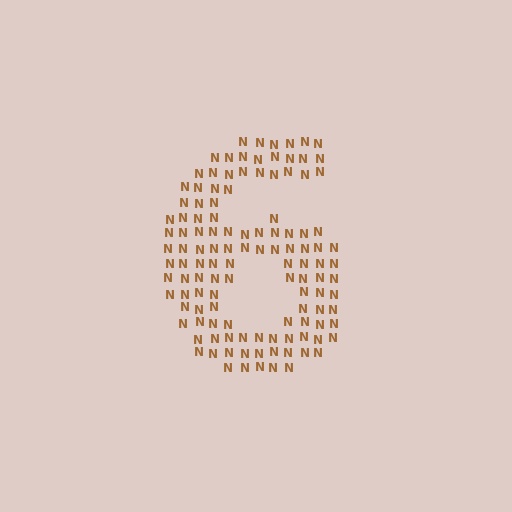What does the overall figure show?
The overall figure shows the digit 6.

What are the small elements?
The small elements are letter N's.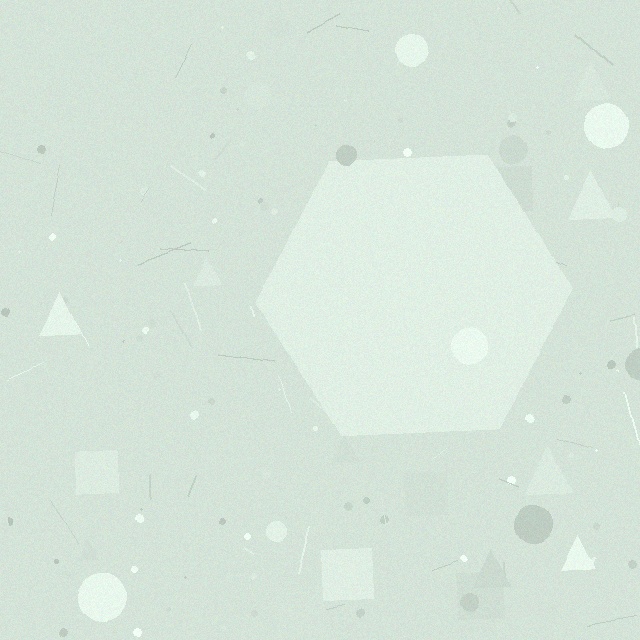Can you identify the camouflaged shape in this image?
The camouflaged shape is a hexagon.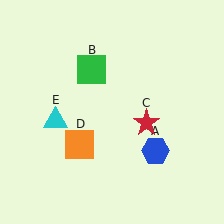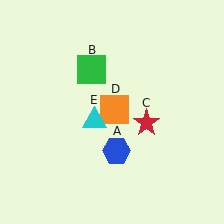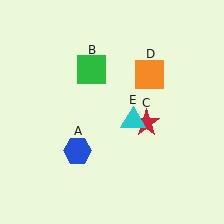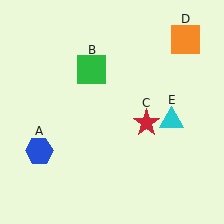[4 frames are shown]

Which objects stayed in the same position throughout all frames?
Green square (object B) and red star (object C) remained stationary.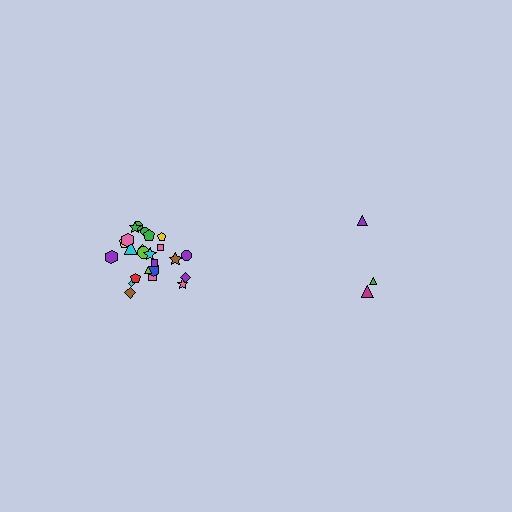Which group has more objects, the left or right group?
The left group.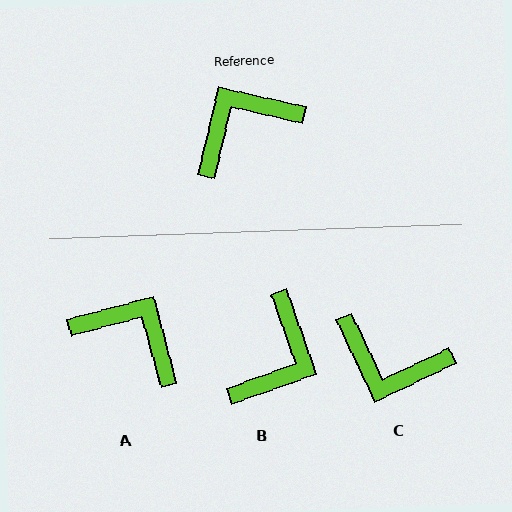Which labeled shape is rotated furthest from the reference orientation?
B, about 147 degrees away.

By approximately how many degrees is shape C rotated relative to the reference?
Approximately 128 degrees counter-clockwise.